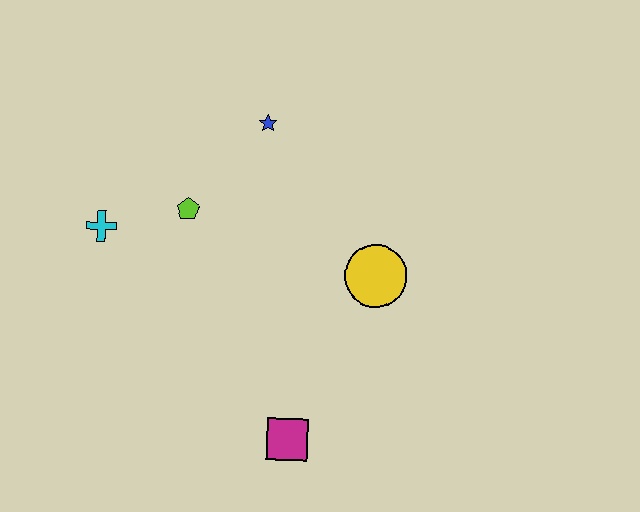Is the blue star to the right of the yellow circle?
No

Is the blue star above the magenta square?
Yes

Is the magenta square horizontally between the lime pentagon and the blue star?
No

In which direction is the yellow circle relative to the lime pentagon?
The yellow circle is to the right of the lime pentagon.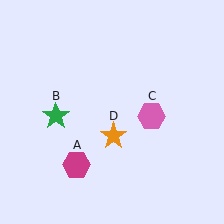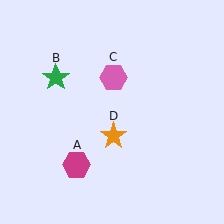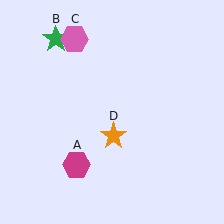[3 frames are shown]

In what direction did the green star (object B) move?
The green star (object B) moved up.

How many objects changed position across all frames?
2 objects changed position: green star (object B), pink hexagon (object C).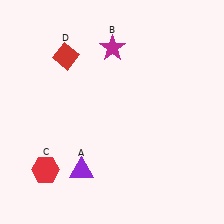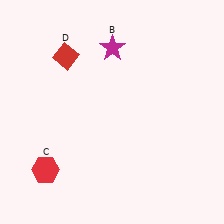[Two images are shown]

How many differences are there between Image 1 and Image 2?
There is 1 difference between the two images.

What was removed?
The purple triangle (A) was removed in Image 2.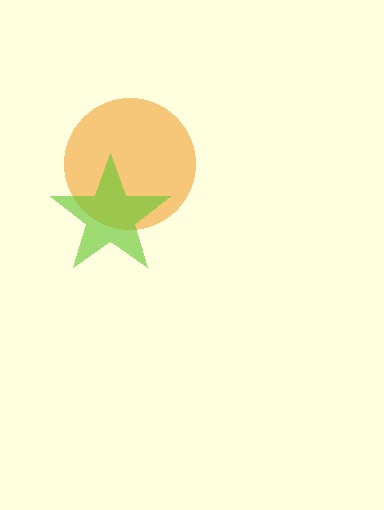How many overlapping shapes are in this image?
There are 2 overlapping shapes in the image.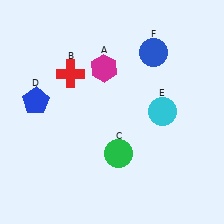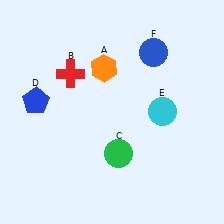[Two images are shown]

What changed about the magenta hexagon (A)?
In Image 1, A is magenta. In Image 2, it changed to orange.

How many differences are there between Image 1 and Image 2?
There is 1 difference between the two images.